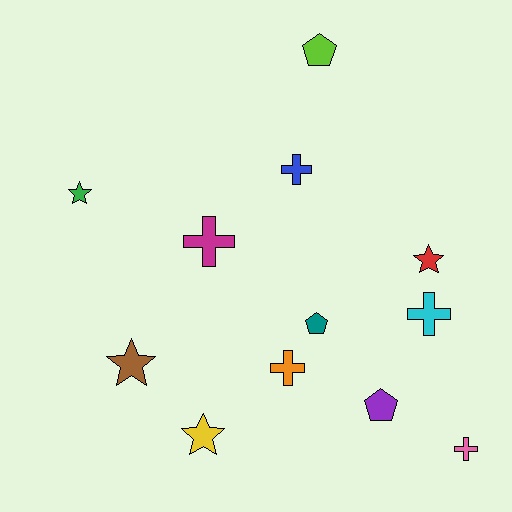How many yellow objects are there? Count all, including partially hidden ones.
There is 1 yellow object.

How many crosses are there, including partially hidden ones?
There are 5 crosses.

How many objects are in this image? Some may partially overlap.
There are 12 objects.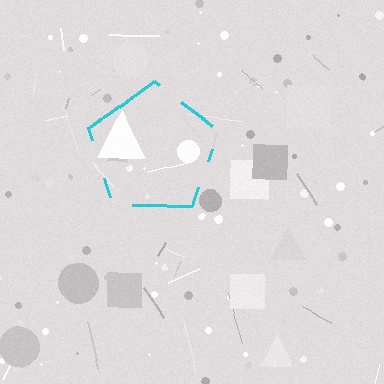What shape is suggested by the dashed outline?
The dashed outline suggests a pentagon.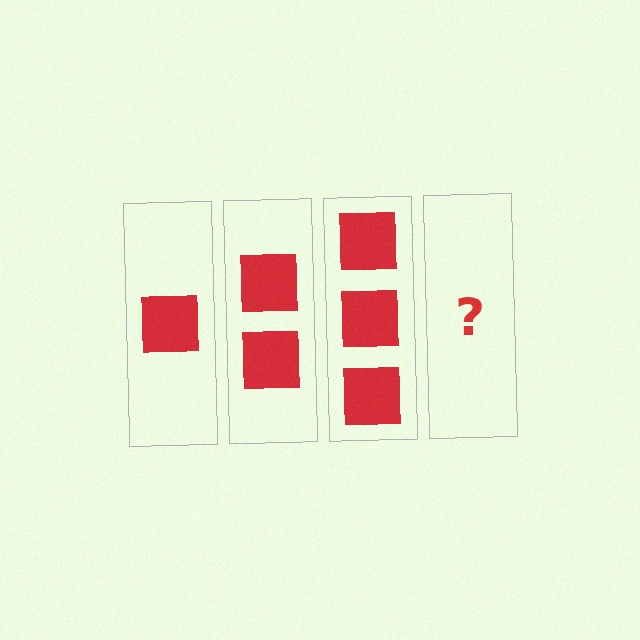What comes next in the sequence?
The next element should be 4 squares.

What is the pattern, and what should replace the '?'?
The pattern is that each step adds one more square. The '?' should be 4 squares.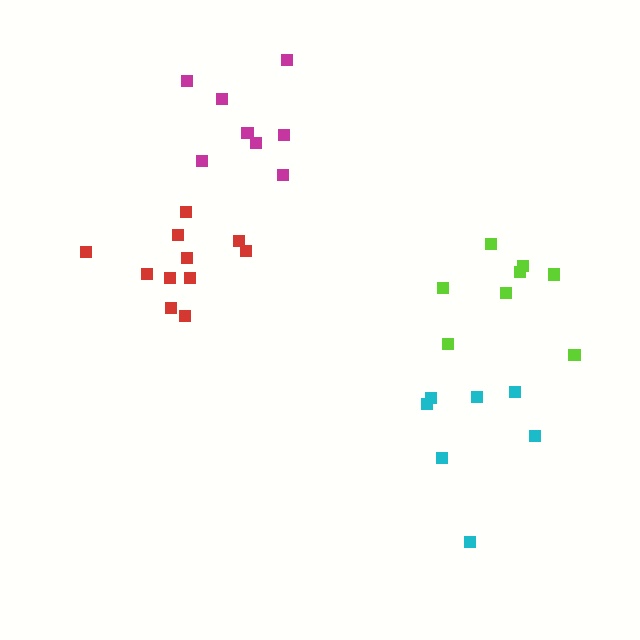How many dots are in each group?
Group 1: 8 dots, Group 2: 11 dots, Group 3: 7 dots, Group 4: 8 dots (34 total).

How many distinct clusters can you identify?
There are 4 distinct clusters.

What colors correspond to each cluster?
The clusters are colored: lime, red, cyan, magenta.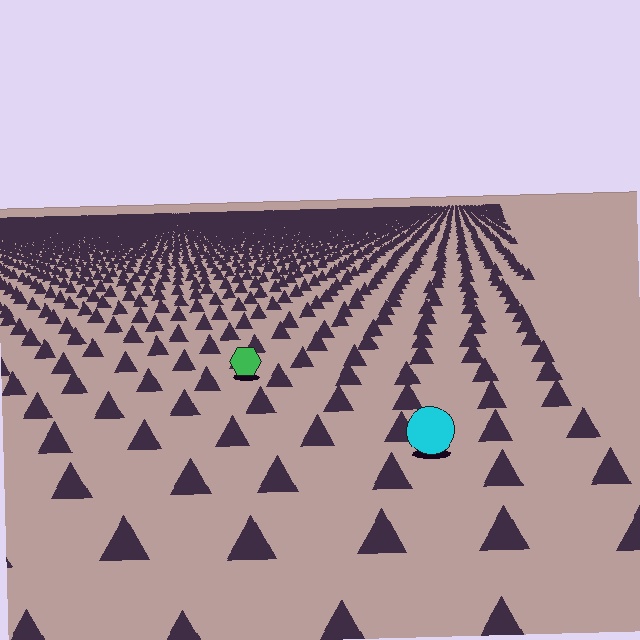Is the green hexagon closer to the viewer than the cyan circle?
No. The cyan circle is closer — you can tell from the texture gradient: the ground texture is coarser near it.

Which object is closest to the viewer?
The cyan circle is closest. The texture marks near it are larger and more spread out.